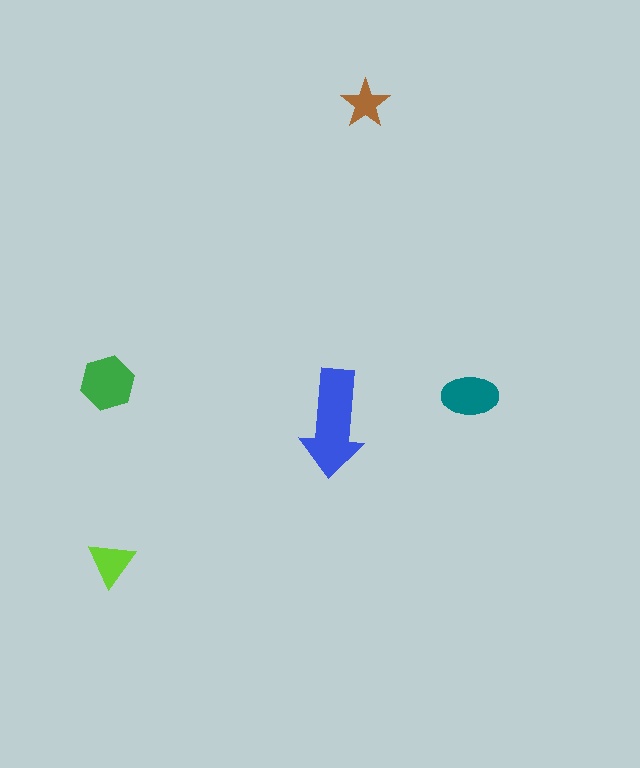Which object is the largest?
The blue arrow.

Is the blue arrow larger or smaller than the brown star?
Larger.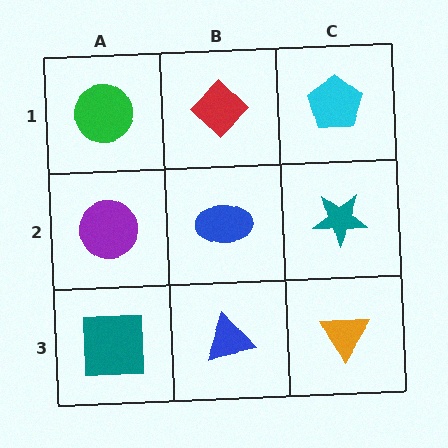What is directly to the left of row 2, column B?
A purple circle.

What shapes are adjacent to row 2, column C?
A cyan pentagon (row 1, column C), an orange triangle (row 3, column C), a blue ellipse (row 2, column B).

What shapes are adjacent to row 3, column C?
A teal star (row 2, column C), a blue triangle (row 3, column B).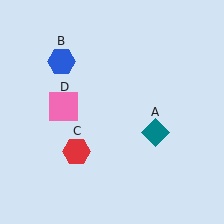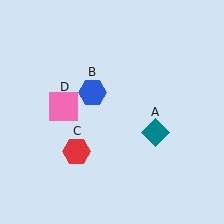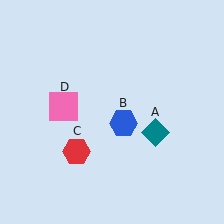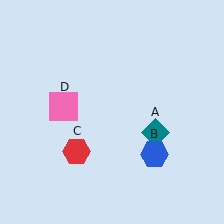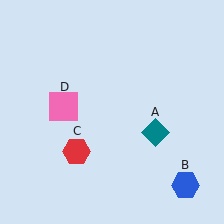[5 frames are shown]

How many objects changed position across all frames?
1 object changed position: blue hexagon (object B).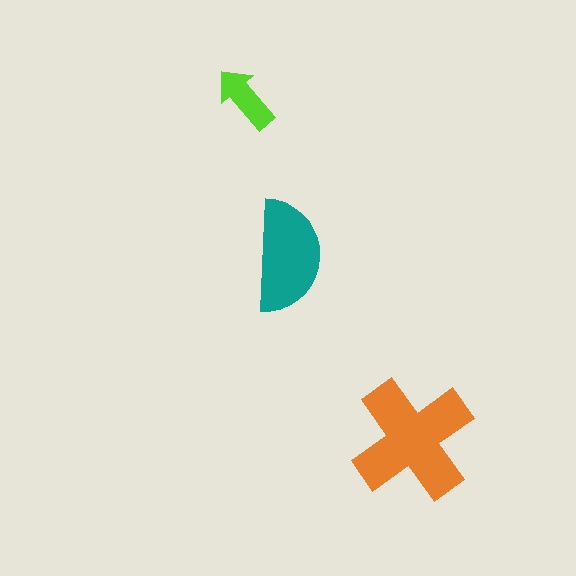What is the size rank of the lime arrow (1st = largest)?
3rd.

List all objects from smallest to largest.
The lime arrow, the teal semicircle, the orange cross.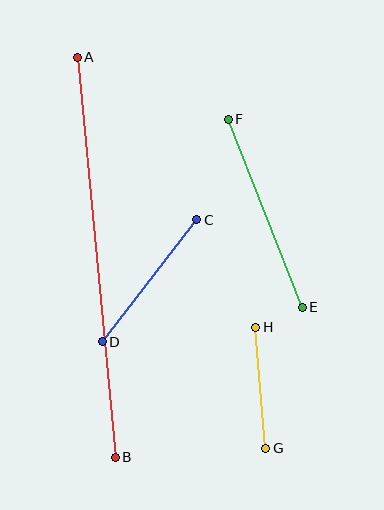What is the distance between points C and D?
The distance is approximately 155 pixels.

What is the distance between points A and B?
The distance is approximately 402 pixels.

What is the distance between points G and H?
The distance is approximately 121 pixels.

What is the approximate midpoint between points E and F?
The midpoint is at approximately (265, 213) pixels.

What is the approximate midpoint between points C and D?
The midpoint is at approximately (149, 281) pixels.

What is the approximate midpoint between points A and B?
The midpoint is at approximately (96, 257) pixels.